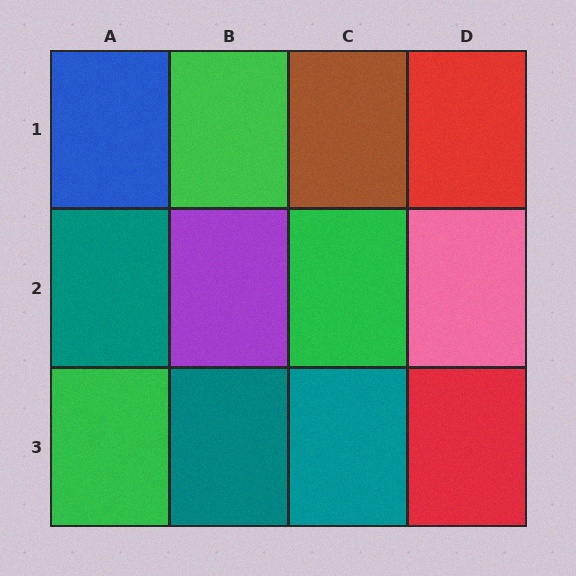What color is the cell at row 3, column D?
Red.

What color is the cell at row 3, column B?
Teal.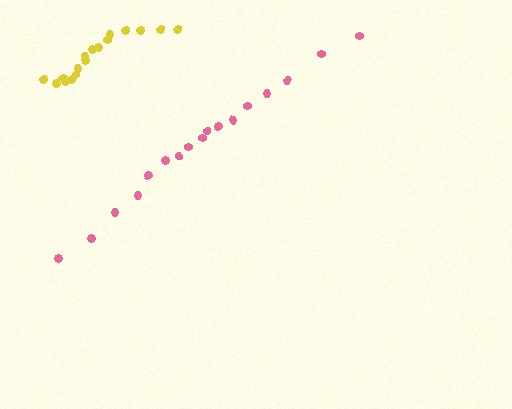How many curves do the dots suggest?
There are 2 distinct paths.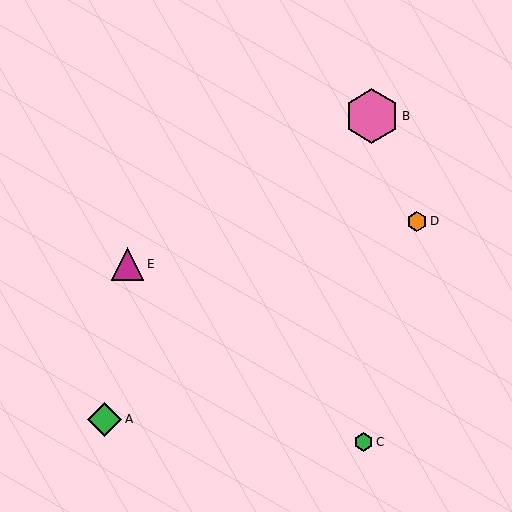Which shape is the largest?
The pink hexagon (labeled B) is the largest.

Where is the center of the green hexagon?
The center of the green hexagon is at (364, 442).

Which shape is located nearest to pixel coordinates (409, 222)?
The orange hexagon (labeled D) at (417, 221) is nearest to that location.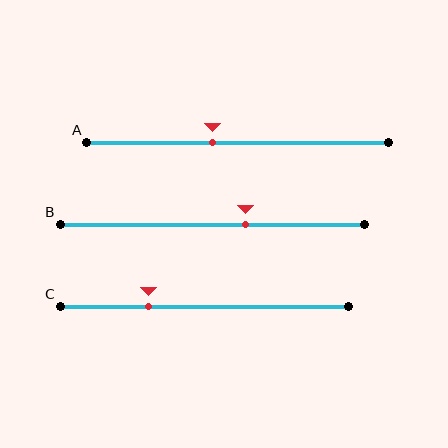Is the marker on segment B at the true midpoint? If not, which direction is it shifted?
No, the marker on segment B is shifted to the right by about 11% of the segment length.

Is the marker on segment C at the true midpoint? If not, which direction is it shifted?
No, the marker on segment C is shifted to the left by about 19% of the segment length.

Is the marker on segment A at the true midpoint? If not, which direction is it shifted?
No, the marker on segment A is shifted to the left by about 8% of the segment length.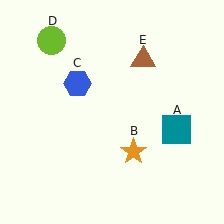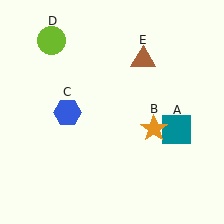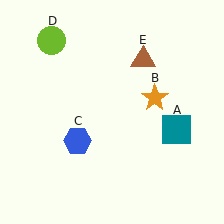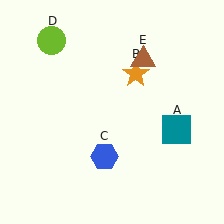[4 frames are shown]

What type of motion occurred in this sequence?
The orange star (object B), blue hexagon (object C) rotated counterclockwise around the center of the scene.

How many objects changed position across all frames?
2 objects changed position: orange star (object B), blue hexagon (object C).